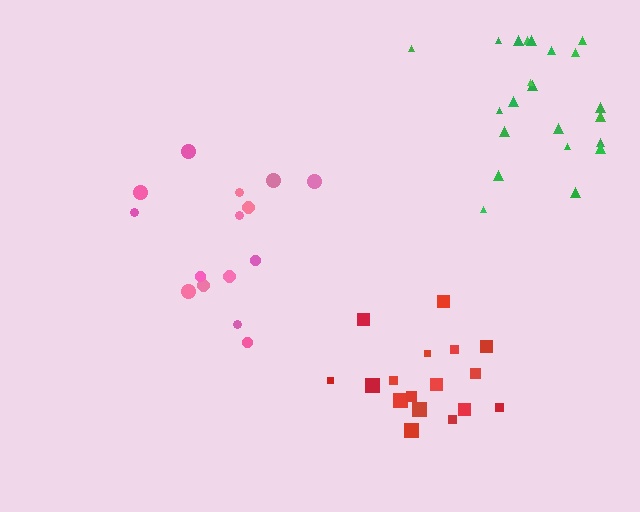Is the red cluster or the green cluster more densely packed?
Red.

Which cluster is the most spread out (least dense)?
Pink.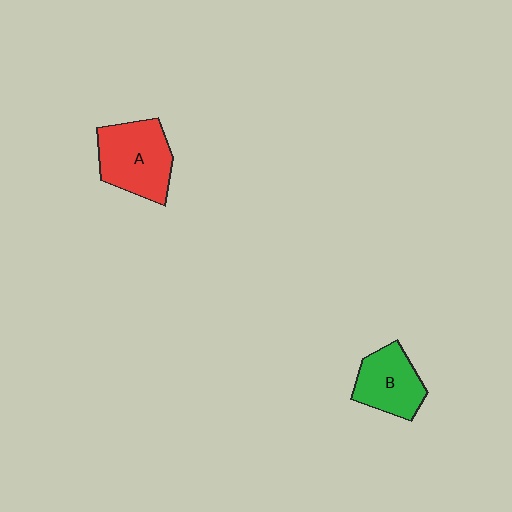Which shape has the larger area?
Shape A (red).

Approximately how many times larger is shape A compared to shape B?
Approximately 1.3 times.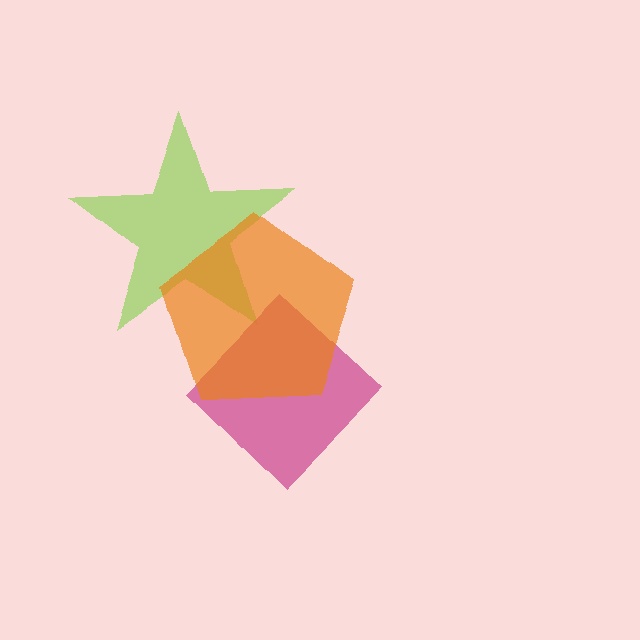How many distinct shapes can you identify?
There are 3 distinct shapes: a lime star, a magenta diamond, an orange pentagon.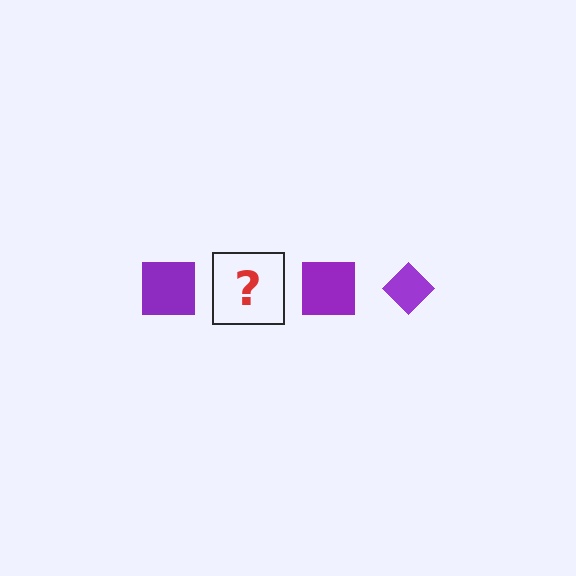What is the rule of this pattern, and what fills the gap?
The rule is that the pattern cycles through square, diamond shapes in purple. The gap should be filled with a purple diamond.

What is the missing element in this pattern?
The missing element is a purple diamond.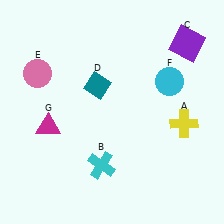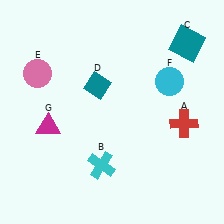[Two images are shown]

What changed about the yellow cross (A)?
In Image 1, A is yellow. In Image 2, it changed to red.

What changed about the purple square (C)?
In Image 1, C is purple. In Image 2, it changed to teal.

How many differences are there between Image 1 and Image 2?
There are 2 differences between the two images.